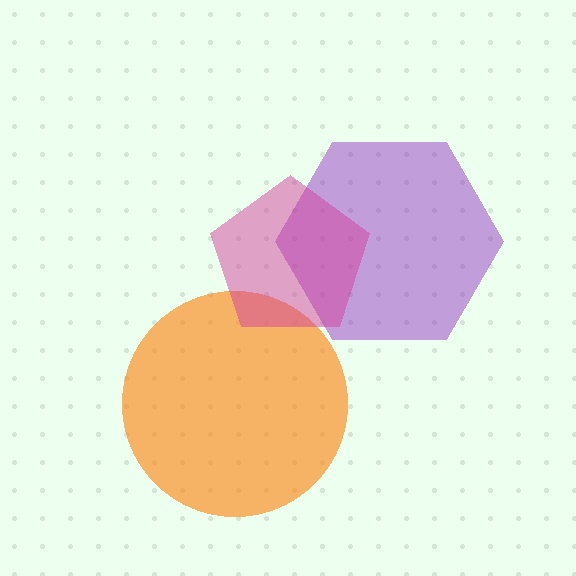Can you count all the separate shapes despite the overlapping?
Yes, there are 3 separate shapes.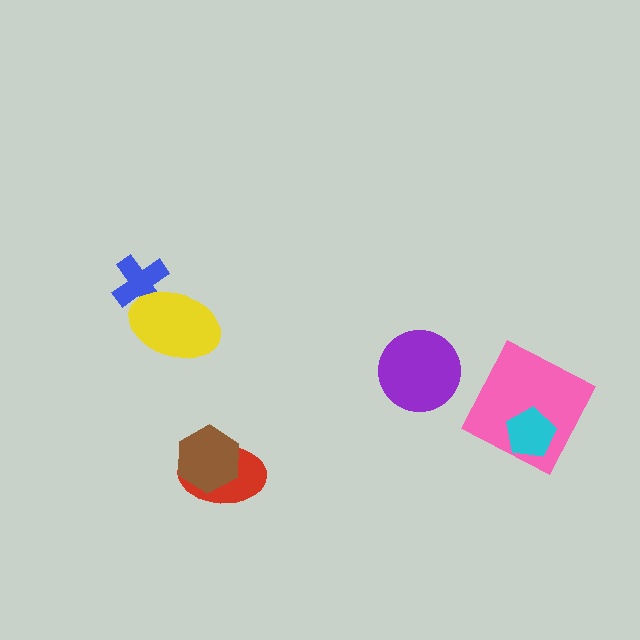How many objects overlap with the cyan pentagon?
1 object overlaps with the cyan pentagon.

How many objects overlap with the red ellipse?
1 object overlaps with the red ellipse.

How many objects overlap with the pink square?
1 object overlaps with the pink square.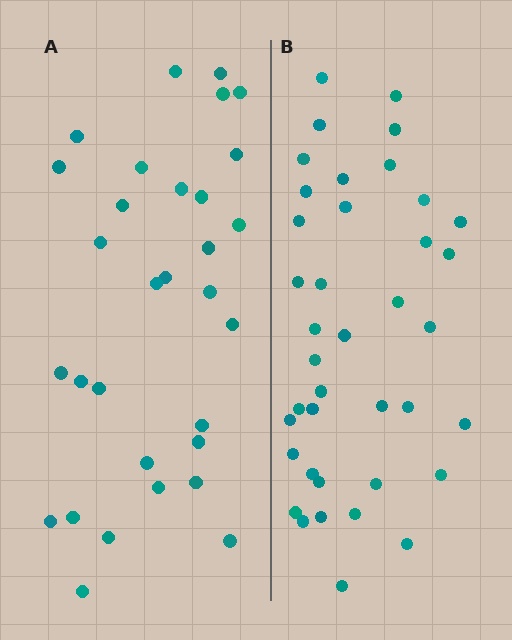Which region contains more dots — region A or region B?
Region B (the right region) has more dots.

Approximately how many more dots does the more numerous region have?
Region B has roughly 8 or so more dots than region A.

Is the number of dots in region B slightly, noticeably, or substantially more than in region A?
Region B has noticeably more, but not dramatically so. The ratio is roughly 1.3 to 1.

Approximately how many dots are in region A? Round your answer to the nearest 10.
About 30 dots. (The exact count is 31, which rounds to 30.)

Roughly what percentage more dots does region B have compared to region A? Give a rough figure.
About 25% more.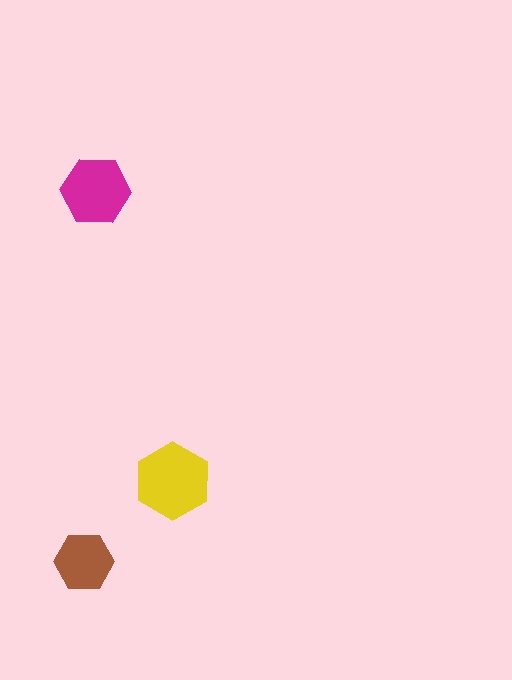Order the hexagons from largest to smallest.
the yellow one, the magenta one, the brown one.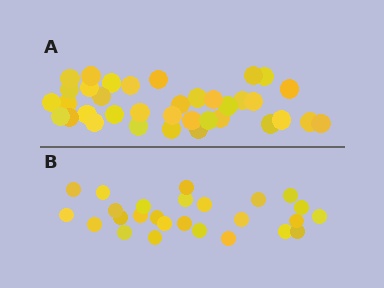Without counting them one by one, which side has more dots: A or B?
Region A (the top region) has more dots.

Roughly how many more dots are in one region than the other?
Region A has roughly 10 or so more dots than region B.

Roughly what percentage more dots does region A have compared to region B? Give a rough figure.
About 40% more.